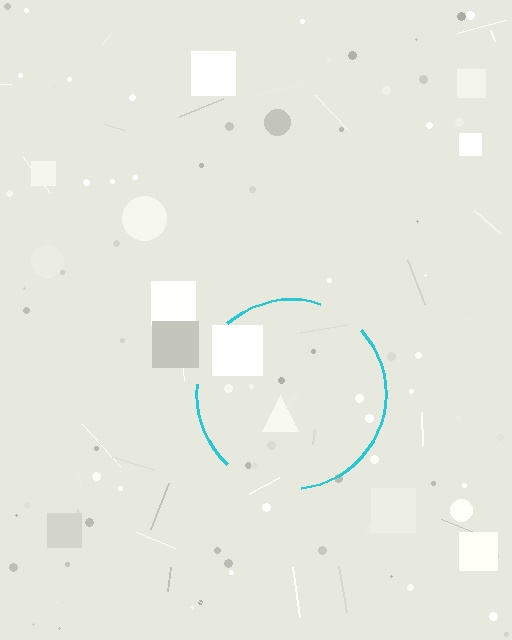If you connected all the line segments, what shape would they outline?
They would outline a circle.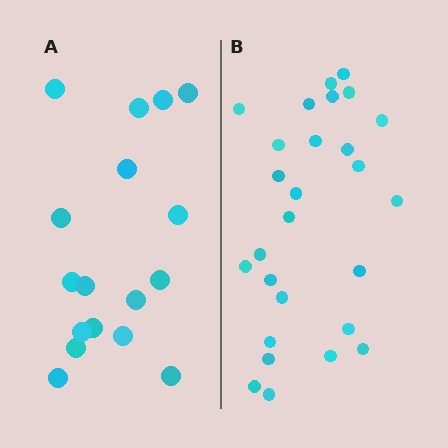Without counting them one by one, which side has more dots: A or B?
Region B (the right region) has more dots.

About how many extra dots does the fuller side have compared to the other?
Region B has roughly 10 or so more dots than region A.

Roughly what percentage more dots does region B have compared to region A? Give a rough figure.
About 60% more.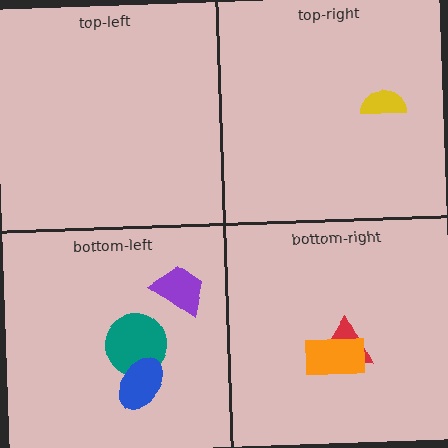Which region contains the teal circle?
The bottom-left region.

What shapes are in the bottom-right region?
The red triangle, the orange rectangle.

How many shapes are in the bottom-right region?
2.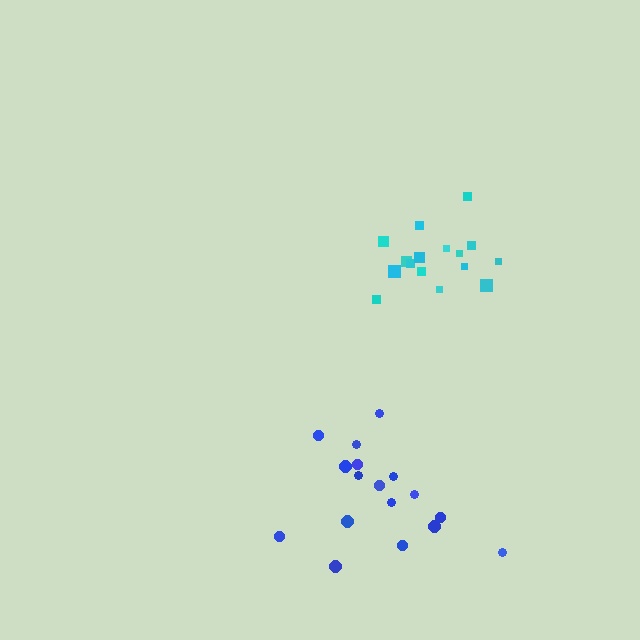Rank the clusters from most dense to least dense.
cyan, blue.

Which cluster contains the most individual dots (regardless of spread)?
Blue (17).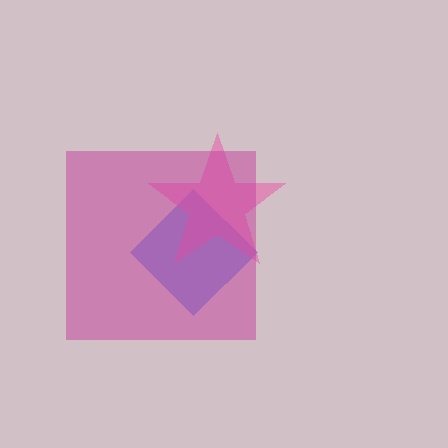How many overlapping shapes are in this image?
There are 3 overlapping shapes in the image.